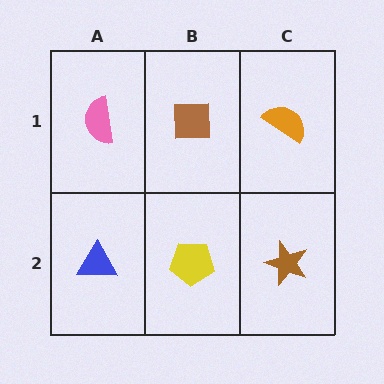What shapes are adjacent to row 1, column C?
A brown star (row 2, column C), a brown square (row 1, column B).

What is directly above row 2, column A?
A pink semicircle.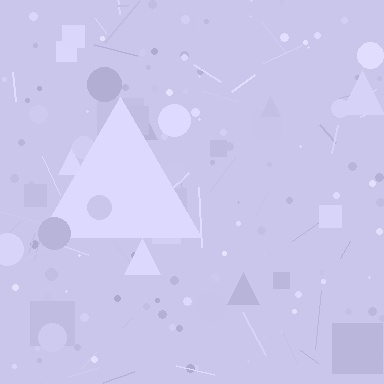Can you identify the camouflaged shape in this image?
The camouflaged shape is a triangle.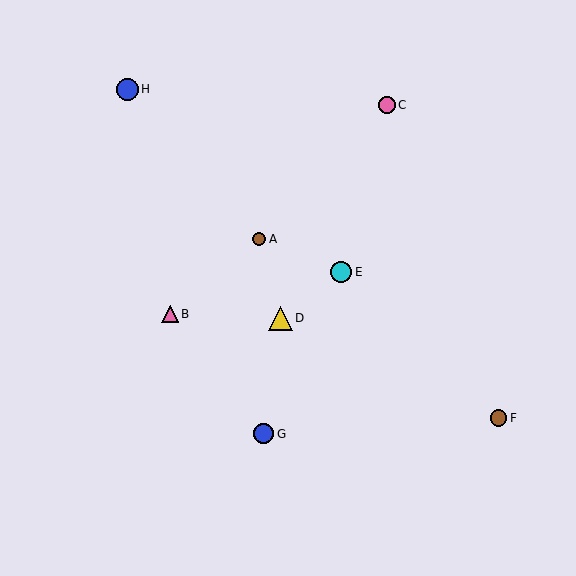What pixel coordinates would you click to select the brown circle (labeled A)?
Click at (259, 239) to select the brown circle A.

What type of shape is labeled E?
Shape E is a cyan circle.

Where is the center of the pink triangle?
The center of the pink triangle is at (170, 314).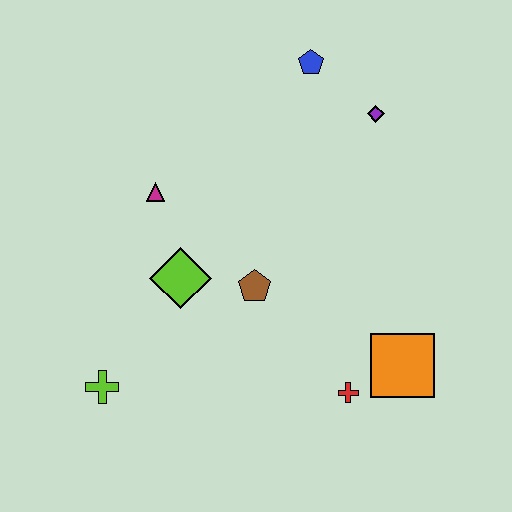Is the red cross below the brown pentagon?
Yes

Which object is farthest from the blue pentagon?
The lime cross is farthest from the blue pentagon.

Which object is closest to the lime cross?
The lime diamond is closest to the lime cross.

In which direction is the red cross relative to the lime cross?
The red cross is to the right of the lime cross.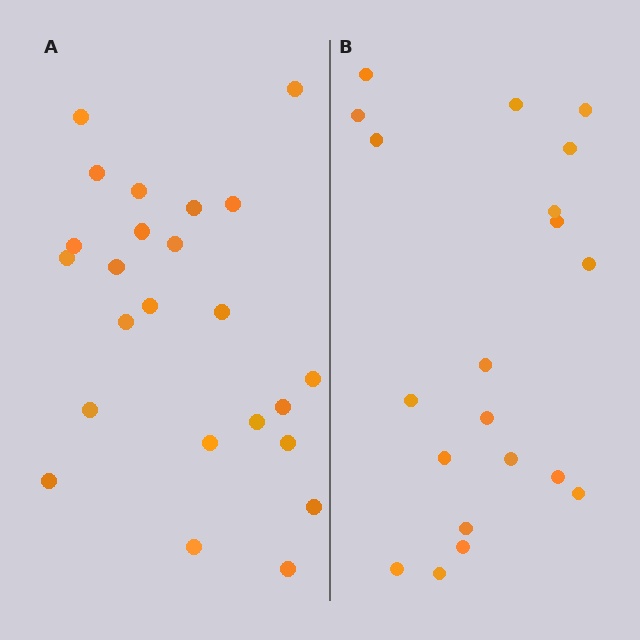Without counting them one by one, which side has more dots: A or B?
Region A (the left region) has more dots.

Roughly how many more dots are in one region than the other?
Region A has about 4 more dots than region B.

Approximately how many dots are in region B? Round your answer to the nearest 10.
About 20 dots.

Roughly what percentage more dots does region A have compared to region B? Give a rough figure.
About 20% more.